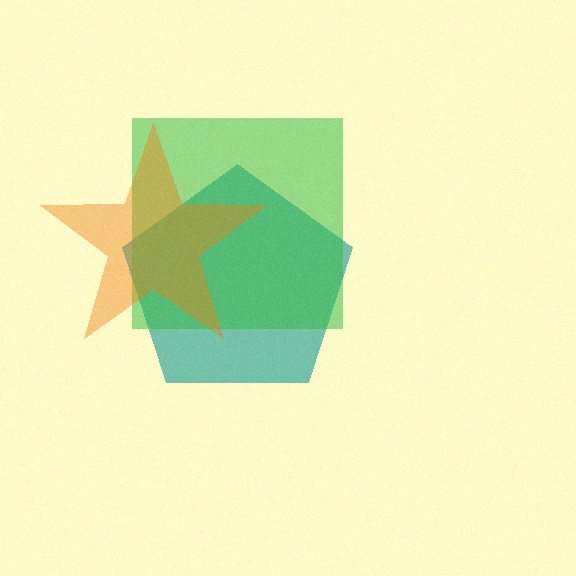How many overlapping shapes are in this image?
There are 3 overlapping shapes in the image.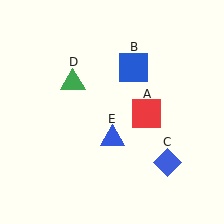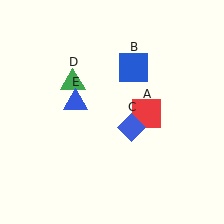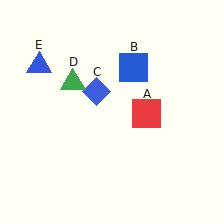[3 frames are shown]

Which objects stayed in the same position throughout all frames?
Red square (object A) and blue square (object B) and green triangle (object D) remained stationary.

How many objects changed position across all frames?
2 objects changed position: blue diamond (object C), blue triangle (object E).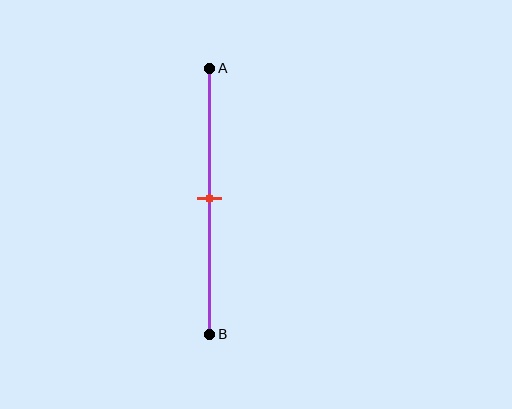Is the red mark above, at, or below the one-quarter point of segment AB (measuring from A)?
The red mark is below the one-quarter point of segment AB.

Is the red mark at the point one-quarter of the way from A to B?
No, the mark is at about 50% from A, not at the 25% one-quarter point.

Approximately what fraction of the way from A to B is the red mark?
The red mark is approximately 50% of the way from A to B.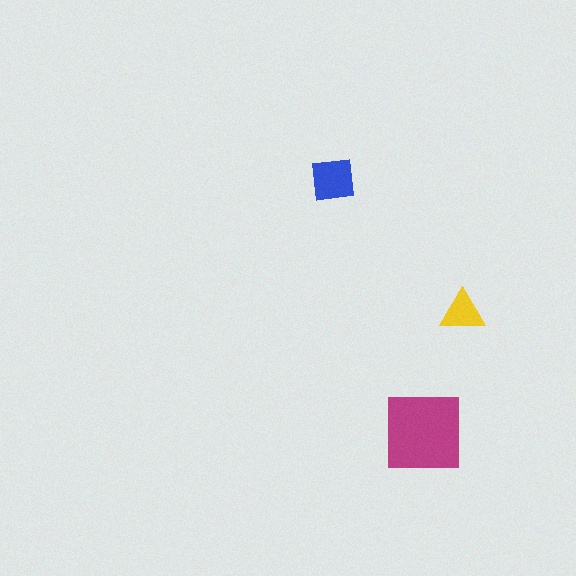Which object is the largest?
The magenta square.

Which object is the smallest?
The yellow triangle.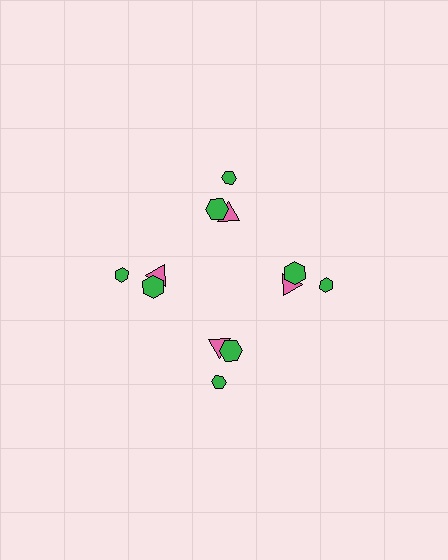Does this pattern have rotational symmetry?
Yes, this pattern has 4-fold rotational symmetry. It looks the same after rotating 90 degrees around the center.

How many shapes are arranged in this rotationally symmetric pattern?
There are 12 shapes, arranged in 4 groups of 3.